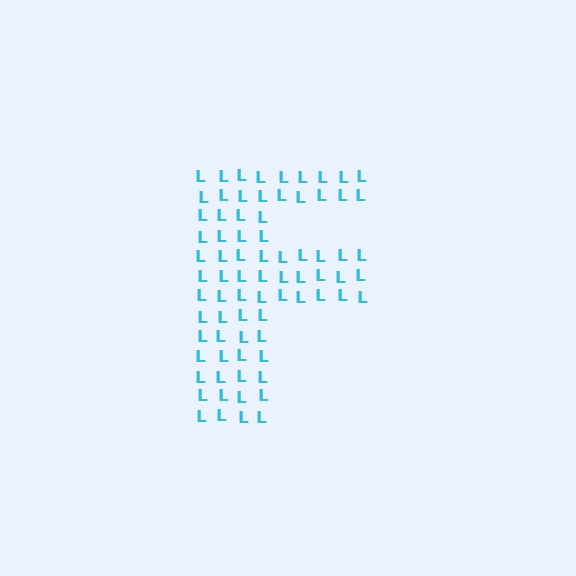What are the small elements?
The small elements are letter L's.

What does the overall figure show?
The overall figure shows the letter F.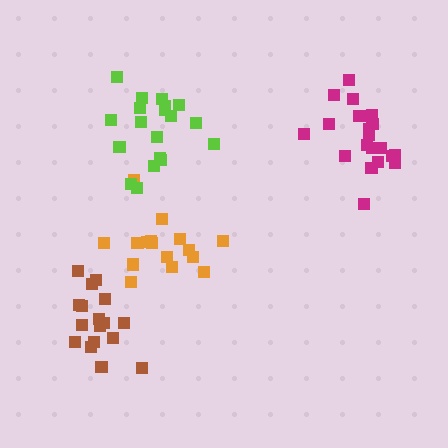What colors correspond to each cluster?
The clusters are colored: orange, brown, lime, magenta.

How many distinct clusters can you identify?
There are 4 distinct clusters.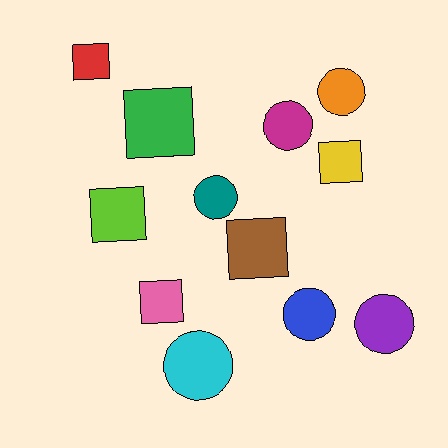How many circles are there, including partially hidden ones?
There are 6 circles.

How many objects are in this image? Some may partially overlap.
There are 12 objects.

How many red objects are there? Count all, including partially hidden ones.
There is 1 red object.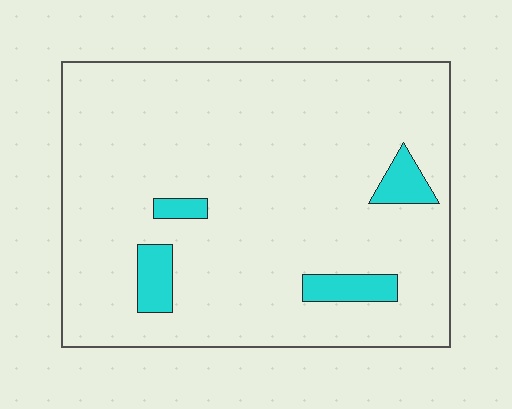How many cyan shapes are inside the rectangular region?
4.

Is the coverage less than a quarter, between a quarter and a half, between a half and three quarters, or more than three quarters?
Less than a quarter.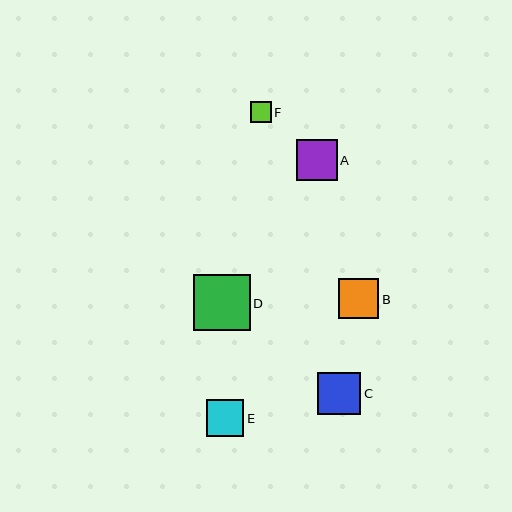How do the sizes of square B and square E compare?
Square B and square E are approximately the same size.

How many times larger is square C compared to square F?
Square C is approximately 2.0 times the size of square F.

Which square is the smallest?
Square F is the smallest with a size of approximately 21 pixels.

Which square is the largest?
Square D is the largest with a size of approximately 56 pixels.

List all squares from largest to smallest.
From largest to smallest: D, C, A, B, E, F.